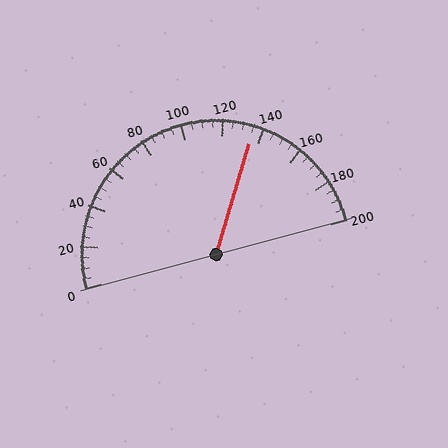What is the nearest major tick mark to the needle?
The nearest major tick mark is 140.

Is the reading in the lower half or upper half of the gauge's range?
The reading is in the upper half of the range (0 to 200).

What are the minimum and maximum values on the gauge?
The gauge ranges from 0 to 200.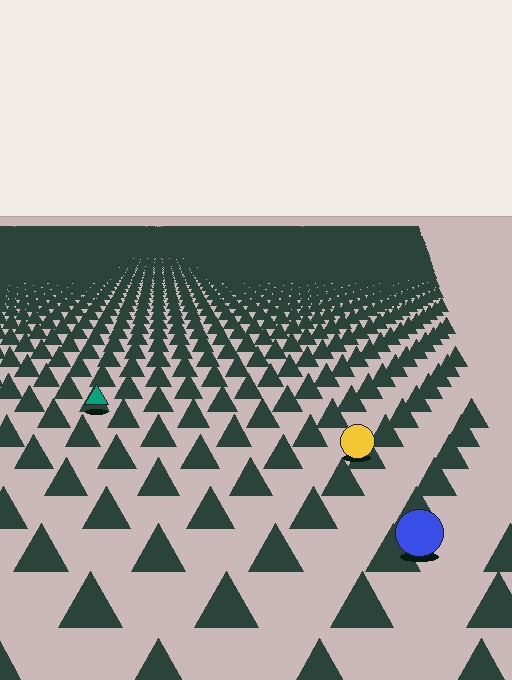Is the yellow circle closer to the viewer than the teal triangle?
Yes. The yellow circle is closer — you can tell from the texture gradient: the ground texture is coarser near it.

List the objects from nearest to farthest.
From nearest to farthest: the blue circle, the yellow circle, the teal triangle.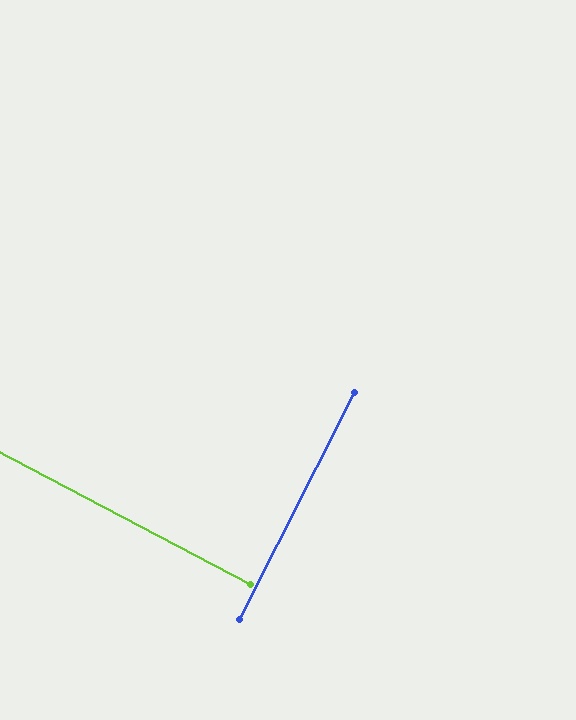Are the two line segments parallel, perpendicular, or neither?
Perpendicular — they meet at approximately 89°.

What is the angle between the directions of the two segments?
Approximately 89 degrees.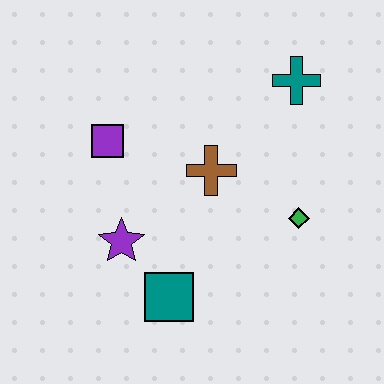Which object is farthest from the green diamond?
The purple square is farthest from the green diamond.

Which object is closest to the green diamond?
The brown cross is closest to the green diamond.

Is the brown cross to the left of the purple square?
No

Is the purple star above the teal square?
Yes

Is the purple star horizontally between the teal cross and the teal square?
No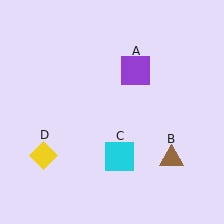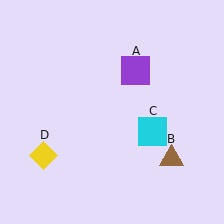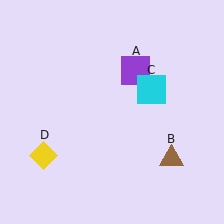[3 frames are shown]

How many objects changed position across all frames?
1 object changed position: cyan square (object C).